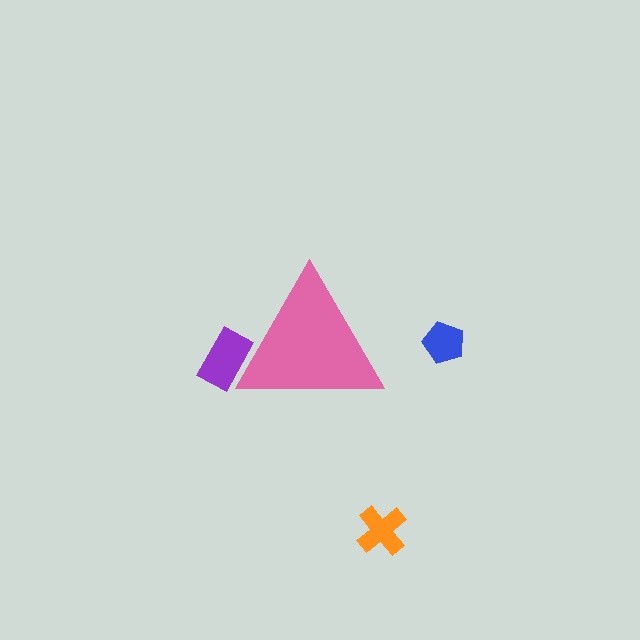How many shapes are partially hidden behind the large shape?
1 shape is partially hidden.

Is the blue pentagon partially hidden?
No, the blue pentagon is fully visible.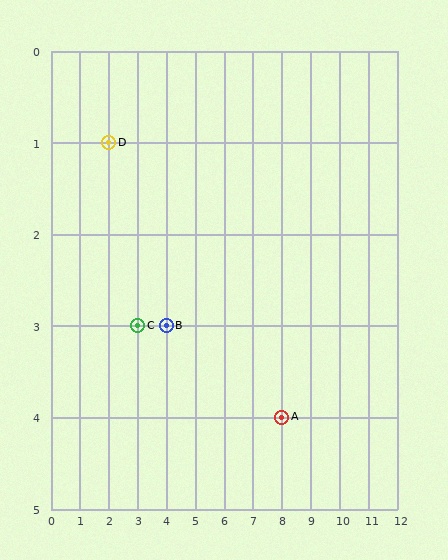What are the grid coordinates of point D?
Point D is at grid coordinates (2, 1).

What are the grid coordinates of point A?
Point A is at grid coordinates (8, 4).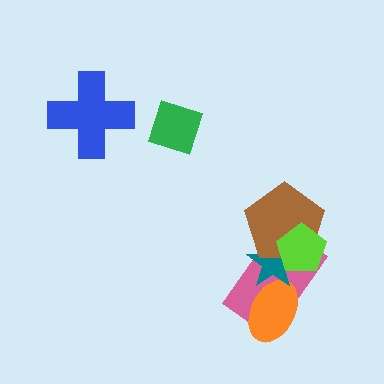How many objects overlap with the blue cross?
0 objects overlap with the blue cross.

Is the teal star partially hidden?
Yes, it is partially covered by another shape.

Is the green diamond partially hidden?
No, no other shape covers it.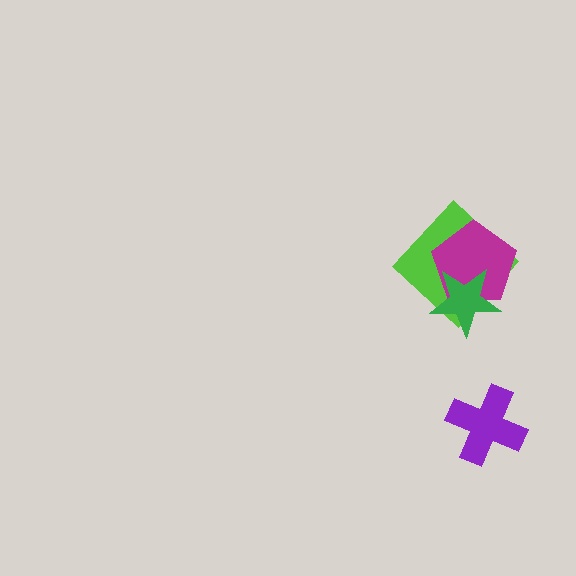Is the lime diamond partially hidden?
Yes, it is partially covered by another shape.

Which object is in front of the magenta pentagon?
The green star is in front of the magenta pentagon.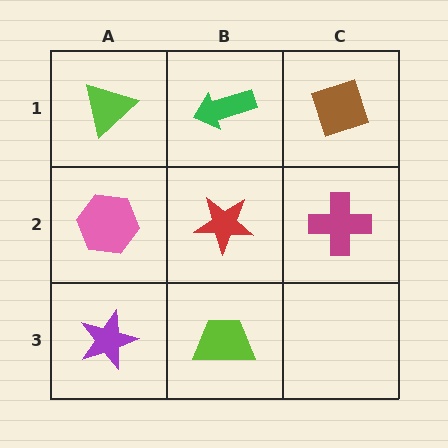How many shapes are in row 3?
2 shapes.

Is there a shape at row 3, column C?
No, that cell is empty.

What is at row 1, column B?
A green arrow.